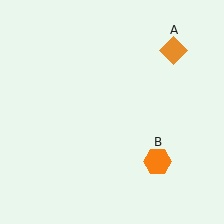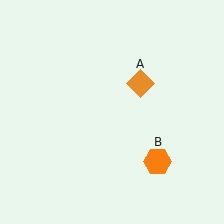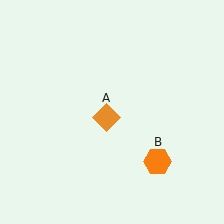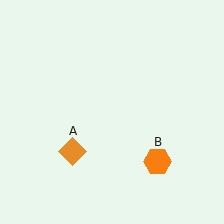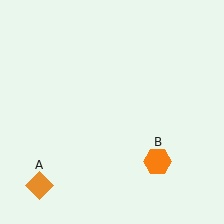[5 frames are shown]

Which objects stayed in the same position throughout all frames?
Orange hexagon (object B) remained stationary.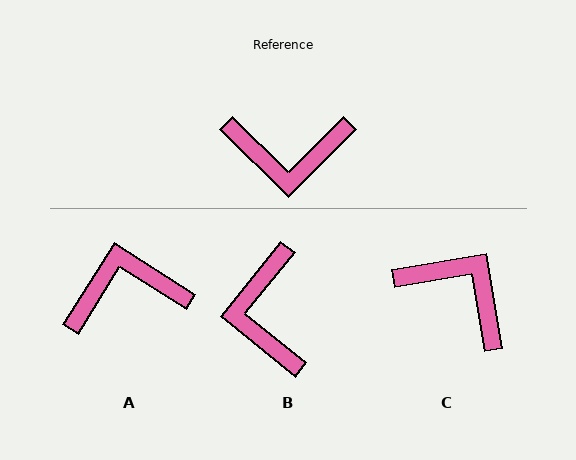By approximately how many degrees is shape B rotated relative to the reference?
Approximately 84 degrees clockwise.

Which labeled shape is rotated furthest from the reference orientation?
A, about 167 degrees away.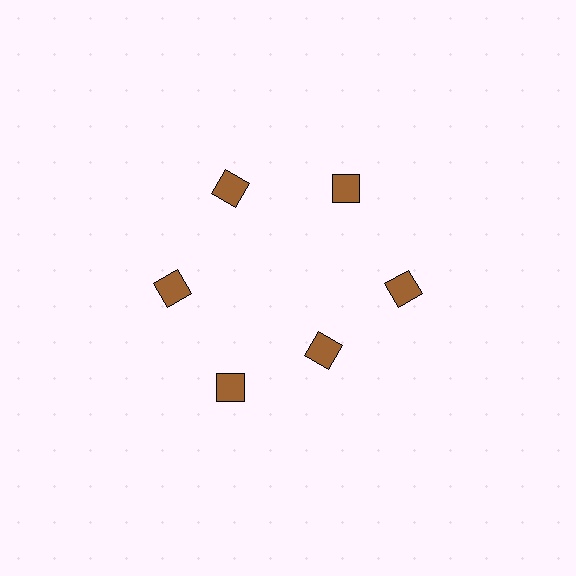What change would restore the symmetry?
The symmetry would be restored by moving it outward, back onto the ring so that all 6 diamonds sit at equal angles and equal distance from the center.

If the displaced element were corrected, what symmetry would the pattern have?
It would have 6-fold rotational symmetry — the pattern would map onto itself every 60 degrees.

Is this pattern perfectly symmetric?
No. The 6 brown diamonds are arranged in a ring, but one element near the 5 o'clock position is pulled inward toward the center, breaking the 6-fold rotational symmetry.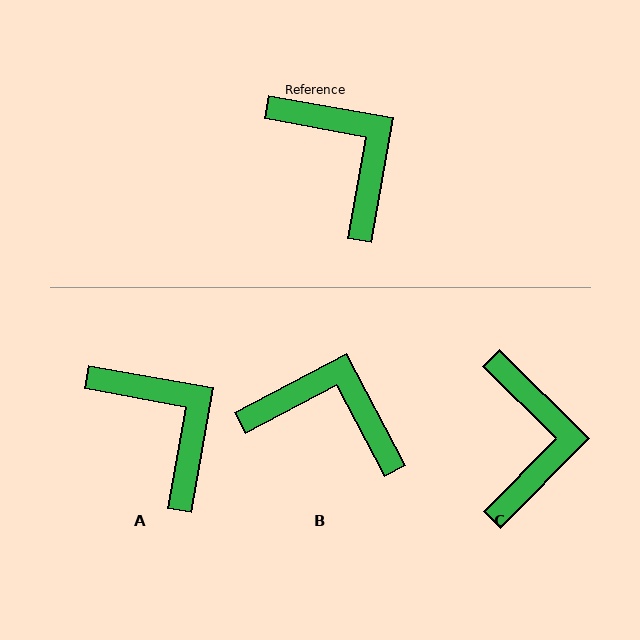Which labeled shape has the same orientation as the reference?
A.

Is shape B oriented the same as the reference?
No, it is off by about 38 degrees.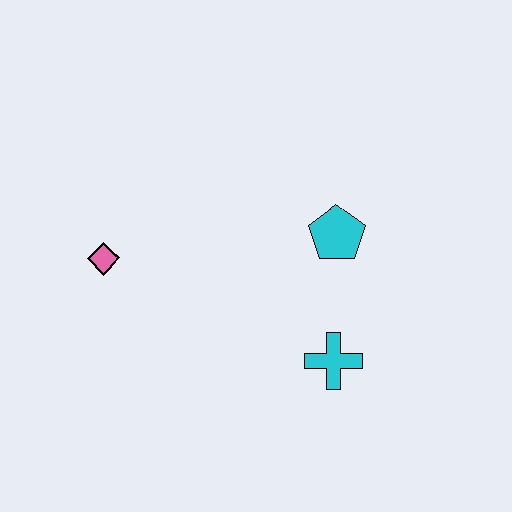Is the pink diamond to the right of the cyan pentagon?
No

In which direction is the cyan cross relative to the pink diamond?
The cyan cross is to the right of the pink diamond.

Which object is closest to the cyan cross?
The cyan pentagon is closest to the cyan cross.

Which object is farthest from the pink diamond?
The cyan cross is farthest from the pink diamond.